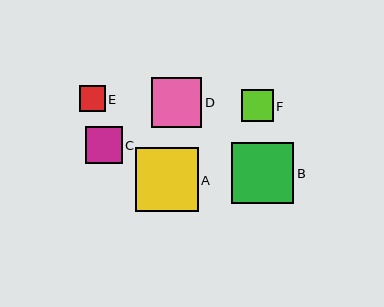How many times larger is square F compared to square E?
Square F is approximately 1.2 times the size of square E.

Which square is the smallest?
Square E is the smallest with a size of approximately 26 pixels.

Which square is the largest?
Square A is the largest with a size of approximately 63 pixels.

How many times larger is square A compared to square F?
Square A is approximately 2.0 times the size of square F.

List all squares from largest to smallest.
From largest to smallest: A, B, D, C, F, E.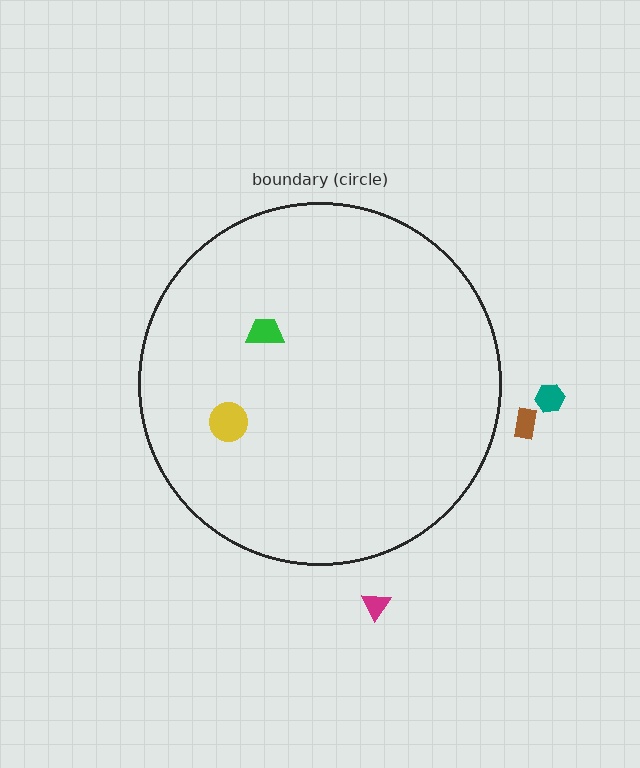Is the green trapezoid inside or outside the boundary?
Inside.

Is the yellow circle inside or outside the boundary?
Inside.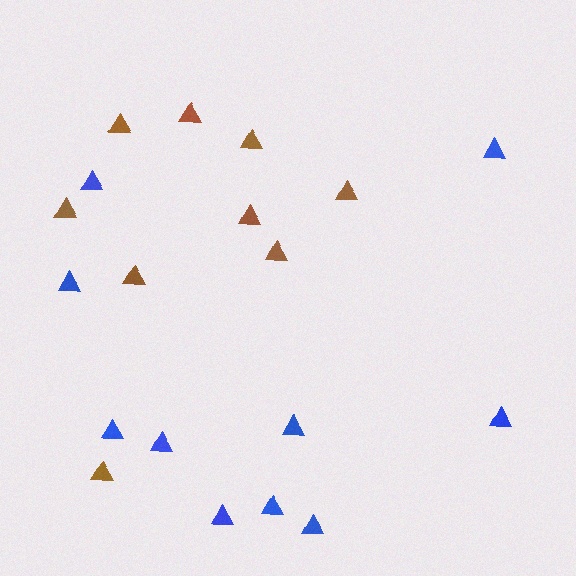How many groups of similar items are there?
There are 2 groups: one group of blue triangles (10) and one group of brown triangles (9).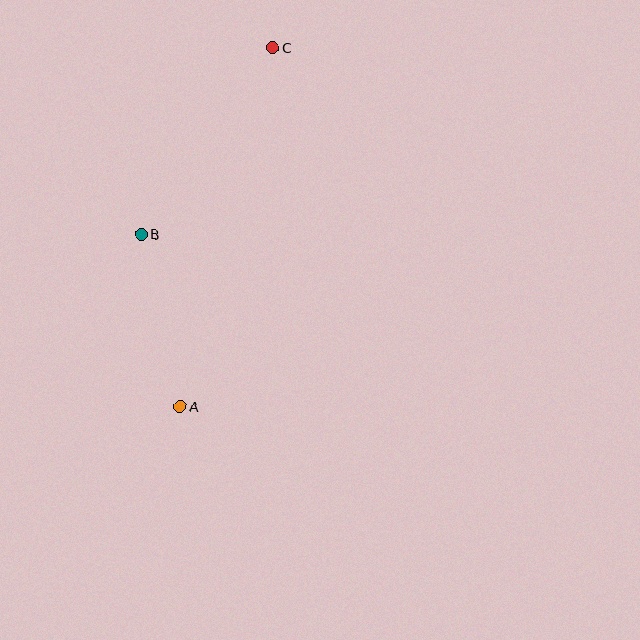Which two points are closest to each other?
Points A and B are closest to each other.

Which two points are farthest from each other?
Points A and C are farthest from each other.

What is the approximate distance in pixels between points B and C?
The distance between B and C is approximately 228 pixels.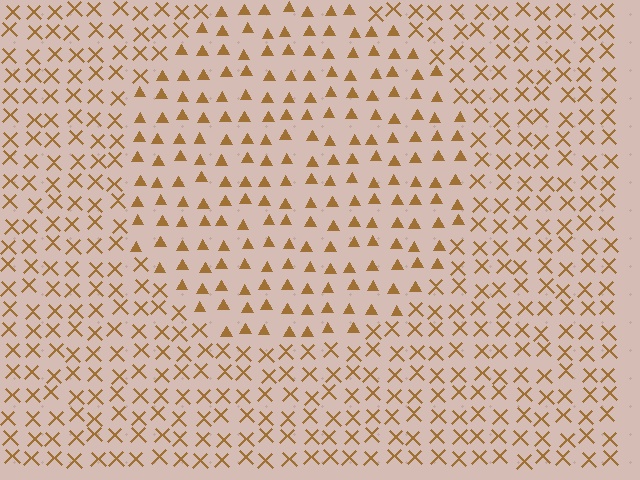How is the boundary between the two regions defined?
The boundary is defined by a change in element shape: triangles inside vs. X marks outside. All elements share the same color and spacing.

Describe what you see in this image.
The image is filled with small brown elements arranged in a uniform grid. A circle-shaped region contains triangles, while the surrounding area contains X marks. The boundary is defined purely by the change in element shape.